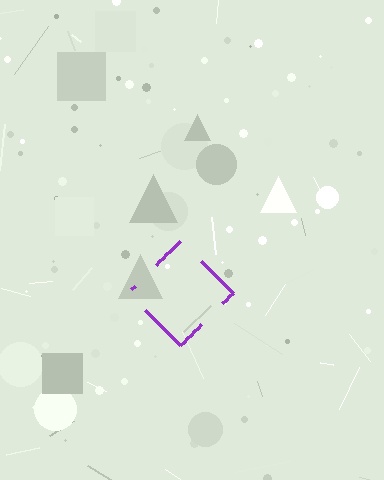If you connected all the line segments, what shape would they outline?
They would outline a diamond.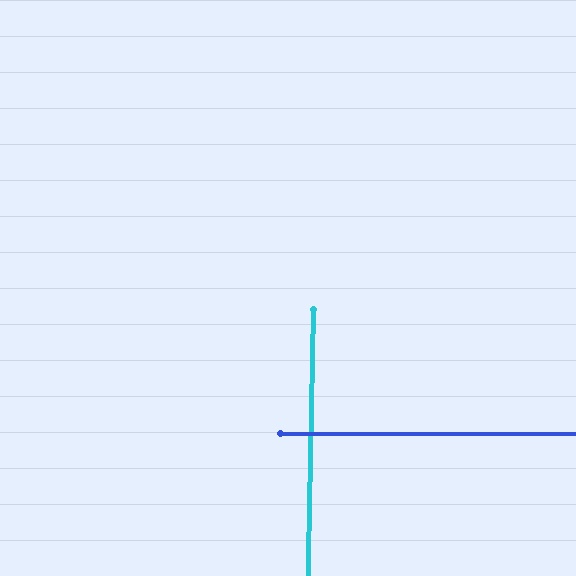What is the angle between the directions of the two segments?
Approximately 89 degrees.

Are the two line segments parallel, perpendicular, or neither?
Perpendicular — they meet at approximately 89°.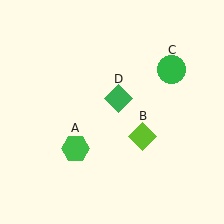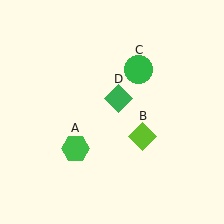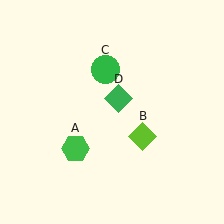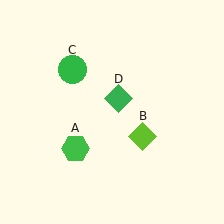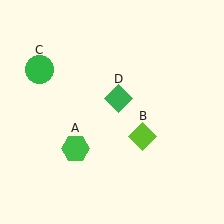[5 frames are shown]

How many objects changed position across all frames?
1 object changed position: green circle (object C).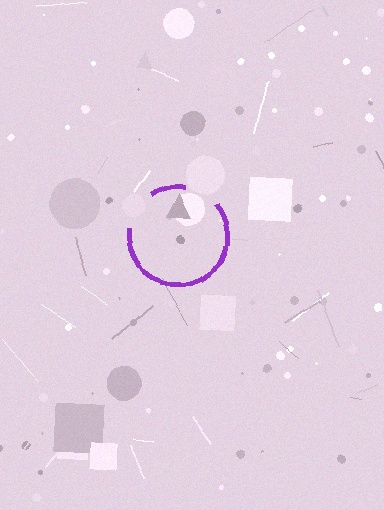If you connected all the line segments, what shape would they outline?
They would outline a circle.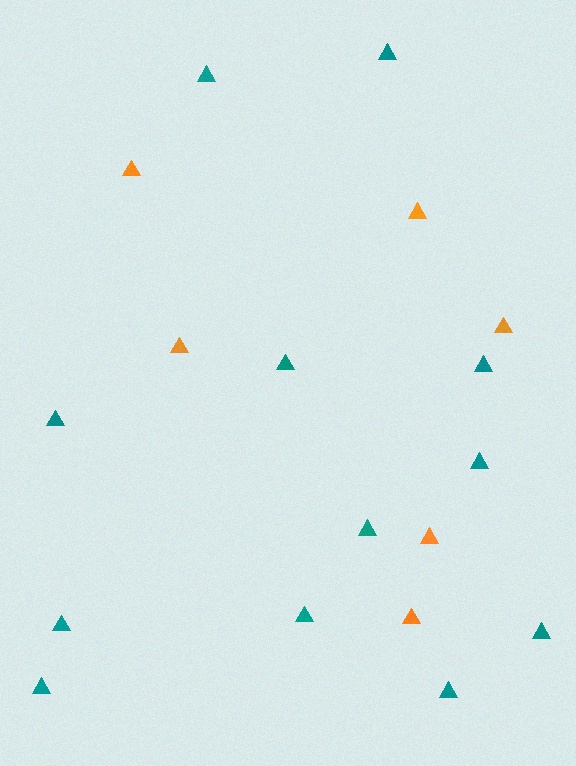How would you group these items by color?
There are 2 groups: one group of orange triangles (6) and one group of teal triangles (12).